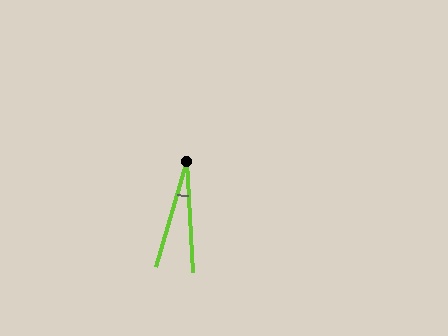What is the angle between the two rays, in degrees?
Approximately 19 degrees.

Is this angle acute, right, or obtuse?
It is acute.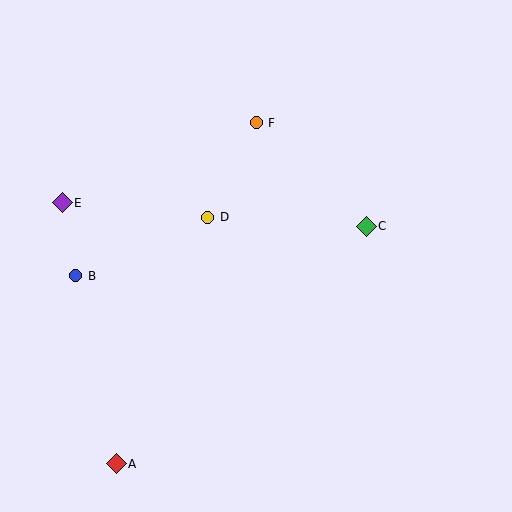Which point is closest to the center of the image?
Point D at (208, 217) is closest to the center.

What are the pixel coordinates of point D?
Point D is at (208, 217).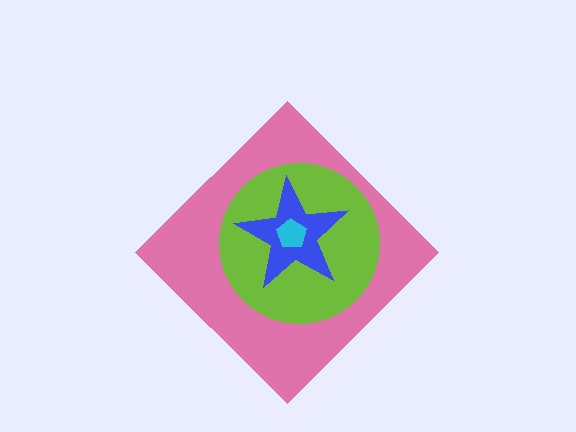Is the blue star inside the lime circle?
Yes.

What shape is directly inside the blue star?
The cyan pentagon.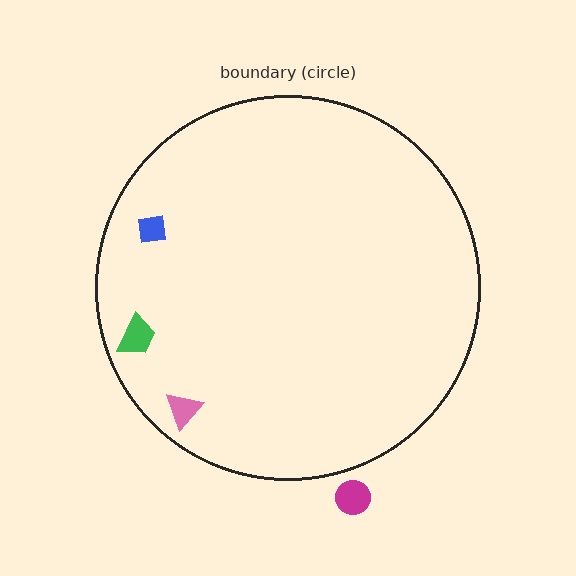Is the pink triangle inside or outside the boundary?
Inside.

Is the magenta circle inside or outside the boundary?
Outside.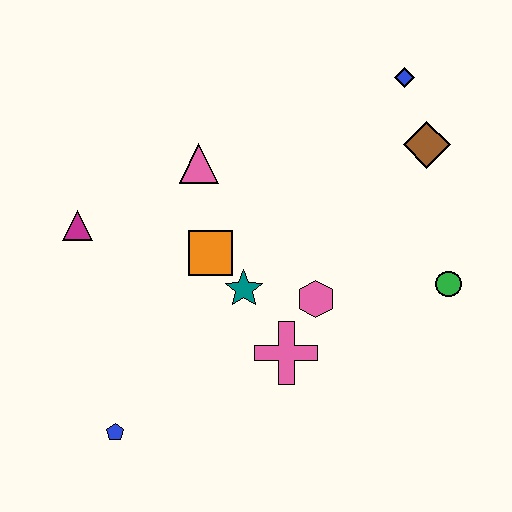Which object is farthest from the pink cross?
The blue diamond is farthest from the pink cross.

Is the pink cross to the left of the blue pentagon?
No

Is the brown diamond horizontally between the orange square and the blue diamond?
No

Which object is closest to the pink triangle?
The orange square is closest to the pink triangle.